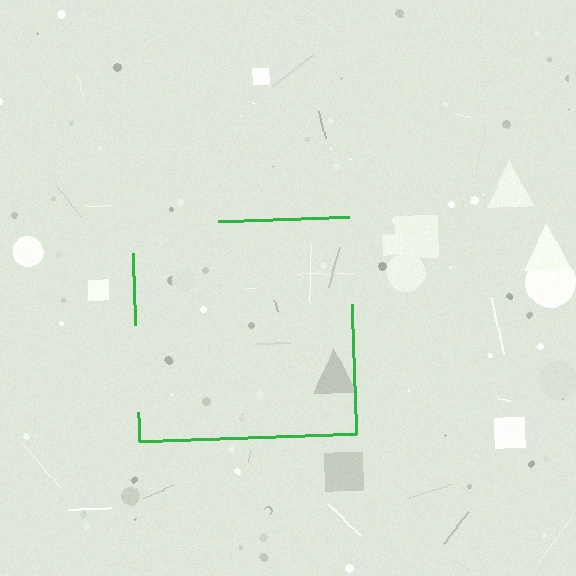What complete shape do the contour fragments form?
The contour fragments form a square.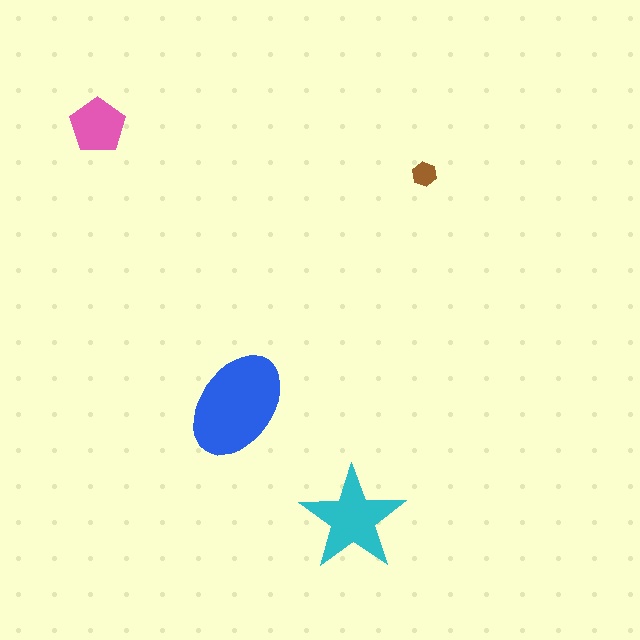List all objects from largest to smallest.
The blue ellipse, the cyan star, the pink pentagon, the brown hexagon.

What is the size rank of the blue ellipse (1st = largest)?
1st.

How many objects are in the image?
There are 4 objects in the image.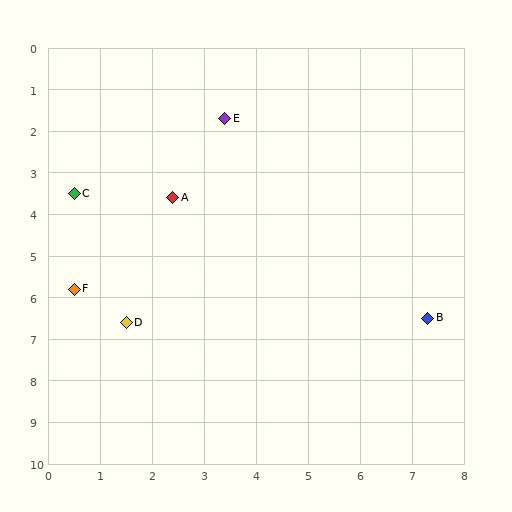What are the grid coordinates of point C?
Point C is at approximately (0.5, 3.5).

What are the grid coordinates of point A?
Point A is at approximately (2.4, 3.6).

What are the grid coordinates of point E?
Point E is at approximately (3.4, 1.7).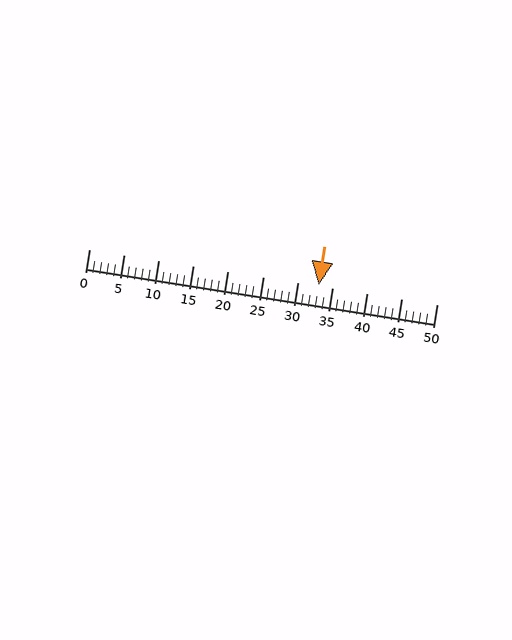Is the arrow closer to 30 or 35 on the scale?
The arrow is closer to 35.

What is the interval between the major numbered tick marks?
The major tick marks are spaced 5 units apart.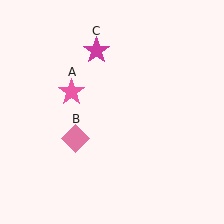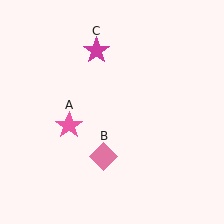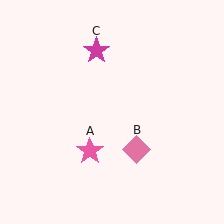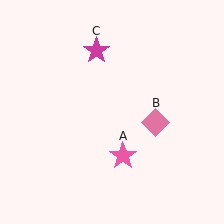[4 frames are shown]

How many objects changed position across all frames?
2 objects changed position: pink star (object A), pink diamond (object B).